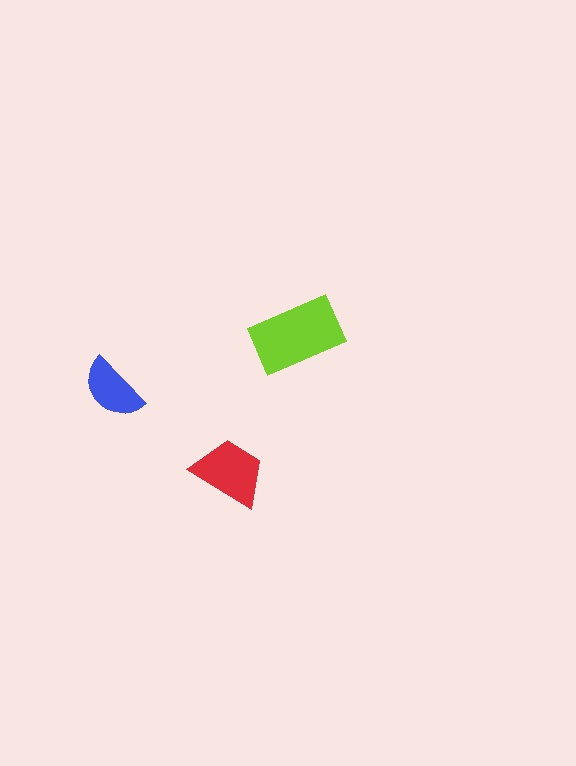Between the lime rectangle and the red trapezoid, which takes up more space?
The lime rectangle.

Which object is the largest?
The lime rectangle.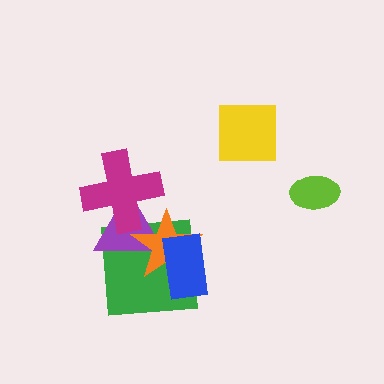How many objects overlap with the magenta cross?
2 objects overlap with the magenta cross.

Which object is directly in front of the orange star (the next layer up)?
The magenta cross is directly in front of the orange star.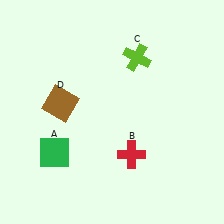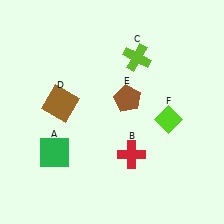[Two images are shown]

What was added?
A brown pentagon (E), a lime diamond (F) were added in Image 2.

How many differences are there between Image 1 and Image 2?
There are 2 differences between the two images.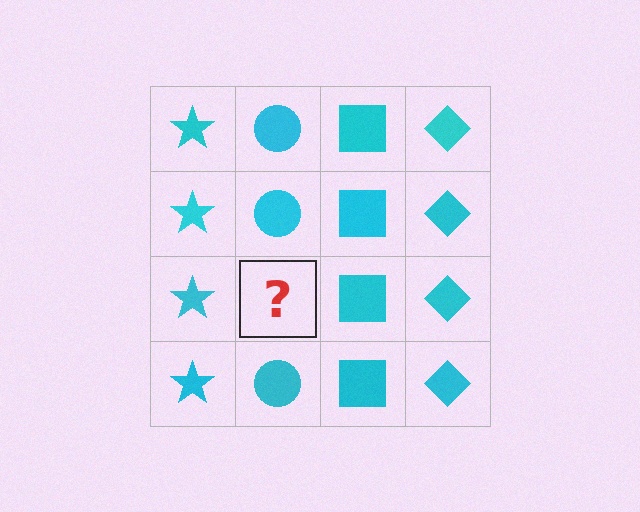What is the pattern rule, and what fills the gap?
The rule is that each column has a consistent shape. The gap should be filled with a cyan circle.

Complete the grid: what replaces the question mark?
The question mark should be replaced with a cyan circle.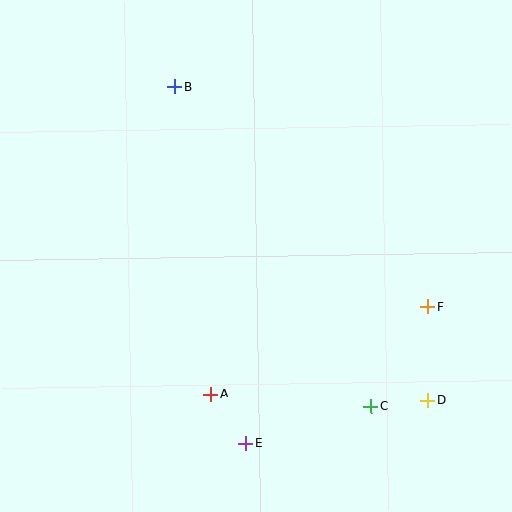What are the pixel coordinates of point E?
Point E is at (246, 443).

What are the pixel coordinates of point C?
Point C is at (371, 406).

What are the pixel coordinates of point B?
Point B is at (175, 87).